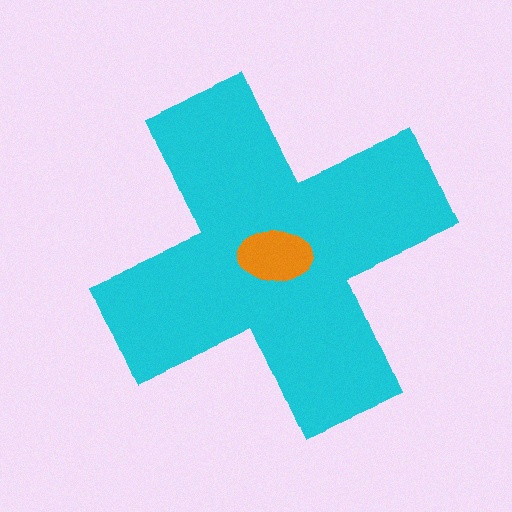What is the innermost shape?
The orange ellipse.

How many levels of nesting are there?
2.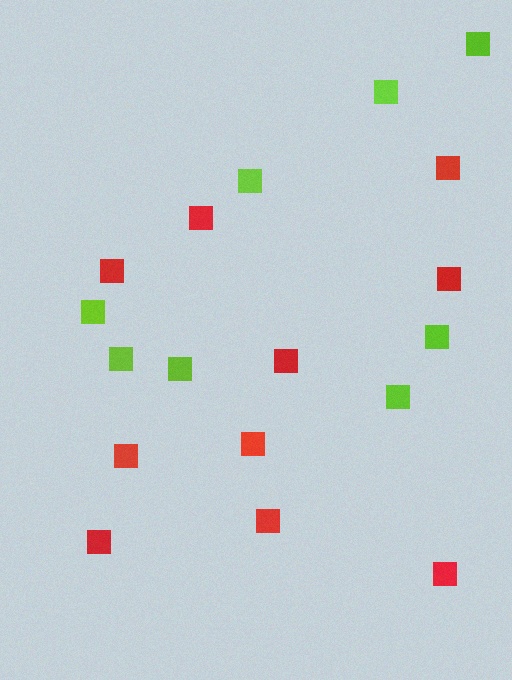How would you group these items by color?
There are 2 groups: one group of red squares (10) and one group of lime squares (8).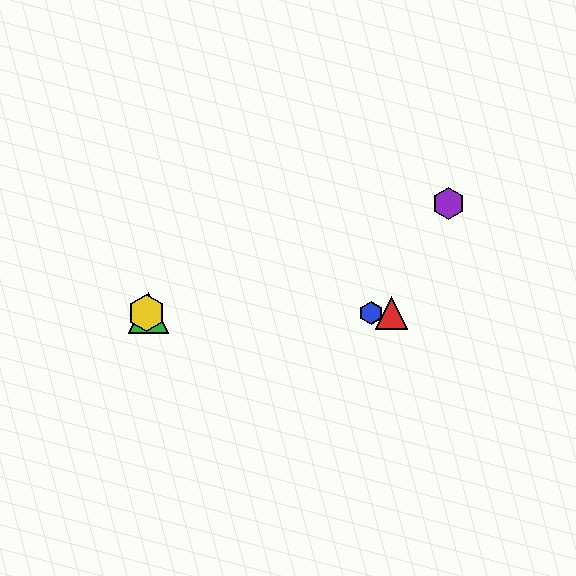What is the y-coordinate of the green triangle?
The green triangle is at y≈313.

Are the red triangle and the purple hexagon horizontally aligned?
No, the red triangle is at y≈313 and the purple hexagon is at y≈203.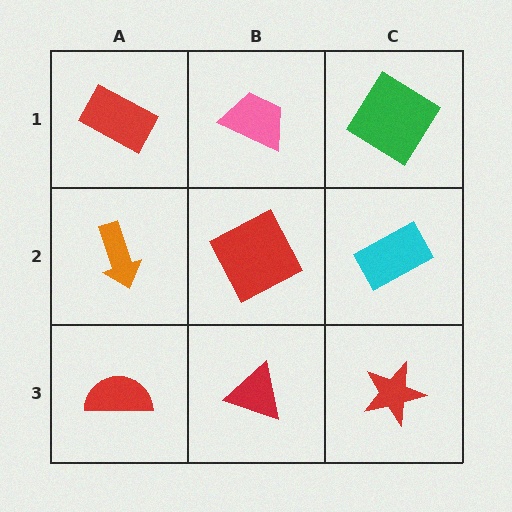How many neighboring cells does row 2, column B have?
4.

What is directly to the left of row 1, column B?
A red rectangle.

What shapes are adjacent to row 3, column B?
A red square (row 2, column B), a red semicircle (row 3, column A), a red star (row 3, column C).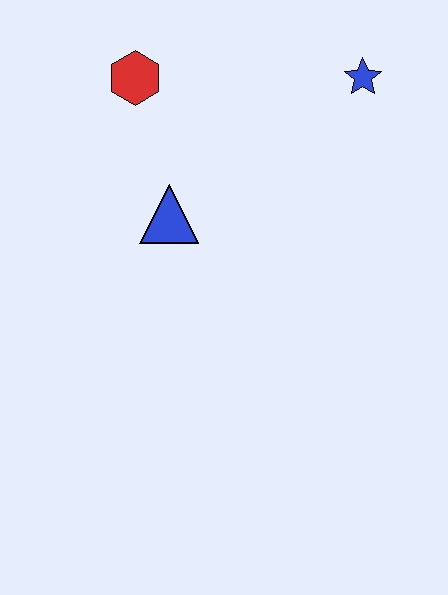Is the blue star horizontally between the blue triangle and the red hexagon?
No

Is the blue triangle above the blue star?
No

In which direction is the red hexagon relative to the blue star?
The red hexagon is to the left of the blue star.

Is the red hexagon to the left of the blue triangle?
Yes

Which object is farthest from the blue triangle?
The blue star is farthest from the blue triangle.